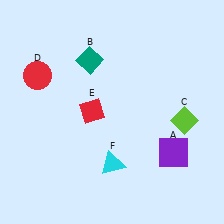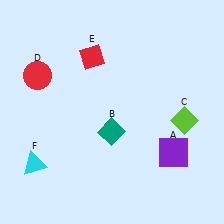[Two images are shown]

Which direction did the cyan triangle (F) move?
The cyan triangle (F) moved left.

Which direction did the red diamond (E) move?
The red diamond (E) moved up.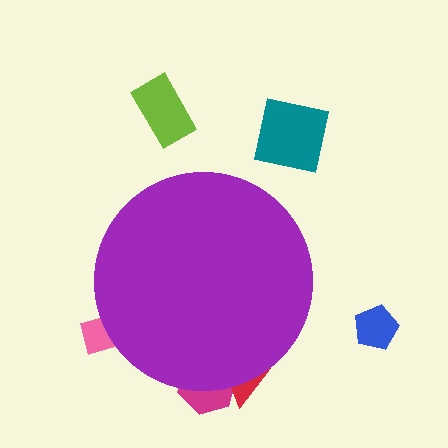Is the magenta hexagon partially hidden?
Yes, the magenta hexagon is partially hidden behind the purple circle.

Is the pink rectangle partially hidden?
Yes, the pink rectangle is partially hidden behind the purple circle.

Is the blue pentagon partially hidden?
No, the blue pentagon is fully visible.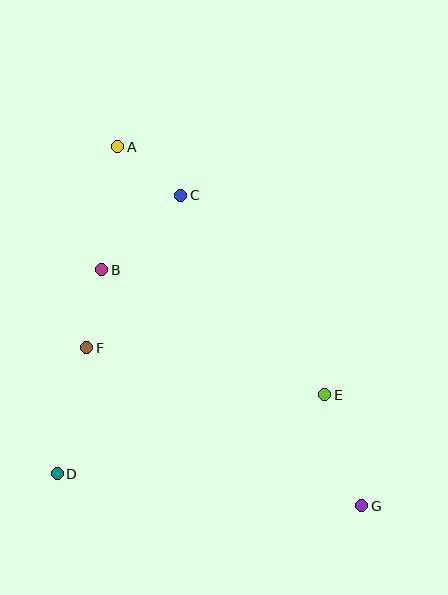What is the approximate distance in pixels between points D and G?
The distance between D and G is approximately 306 pixels.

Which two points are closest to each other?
Points A and C are closest to each other.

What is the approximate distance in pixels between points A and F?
The distance between A and F is approximately 203 pixels.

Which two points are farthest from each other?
Points A and G are farthest from each other.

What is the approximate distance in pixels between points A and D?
The distance between A and D is approximately 332 pixels.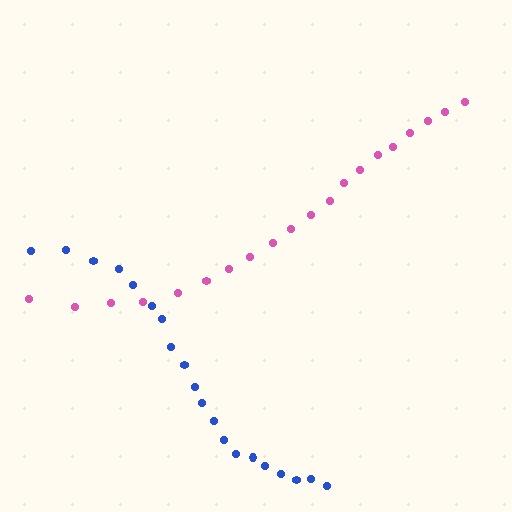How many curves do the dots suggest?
There are 2 distinct paths.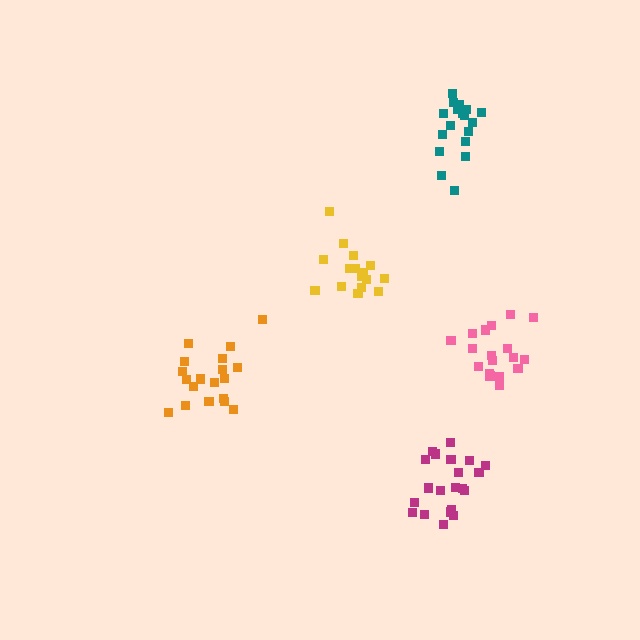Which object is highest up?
The teal cluster is topmost.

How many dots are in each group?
Group 1: 16 dots, Group 2: 21 dots, Group 3: 18 dots, Group 4: 19 dots, Group 5: 18 dots (92 total).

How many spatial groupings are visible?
There are 5 spatial groupings.